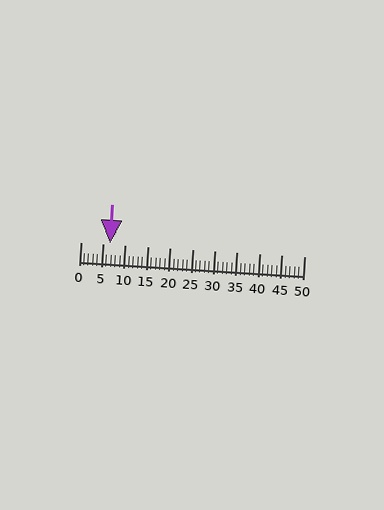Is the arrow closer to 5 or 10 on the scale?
The arrow is closer to 5.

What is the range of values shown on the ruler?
The ruler shows values from 0 to 50.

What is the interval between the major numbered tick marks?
The major tick marks are spaced 5 units apart.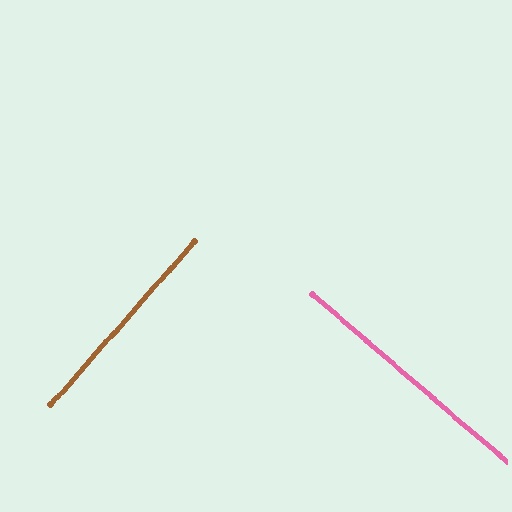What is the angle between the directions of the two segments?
Approximately 89 degrees.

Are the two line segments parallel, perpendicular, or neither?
Perpendicular — they meet at approximately 89°.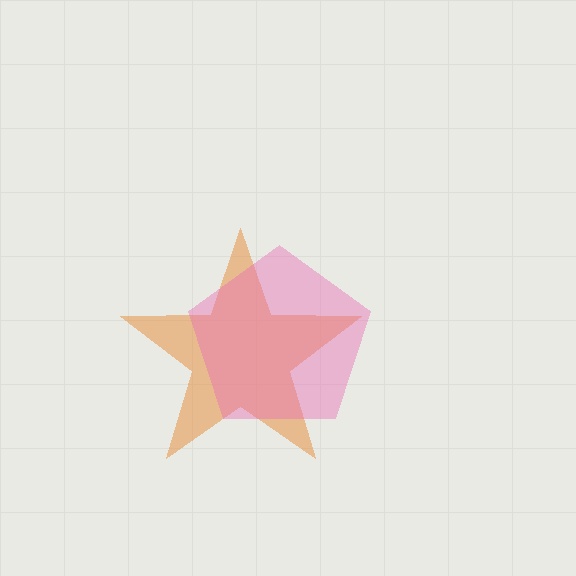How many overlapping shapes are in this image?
There are 2 overlapping shapes in the image.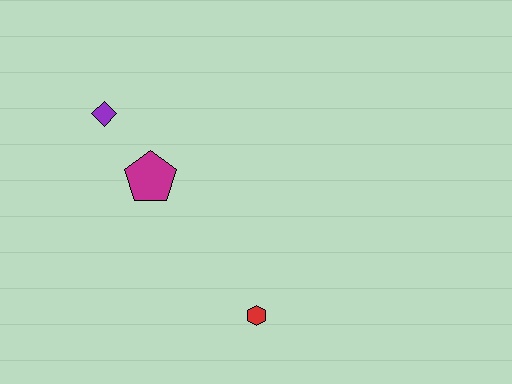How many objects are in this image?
There are 3 objects.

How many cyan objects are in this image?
There are no cyan objects.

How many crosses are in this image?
There are no crosses.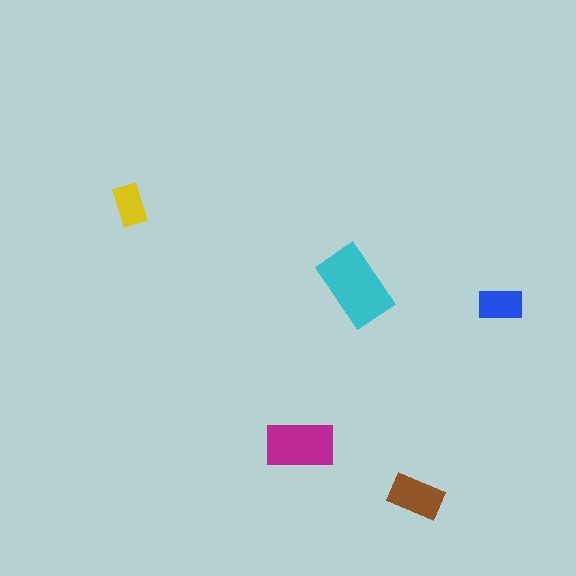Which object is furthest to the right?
The blue rectangle is rightmost.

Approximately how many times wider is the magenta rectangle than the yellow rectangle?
About 1.5 times wider.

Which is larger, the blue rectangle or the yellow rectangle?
The blue one.